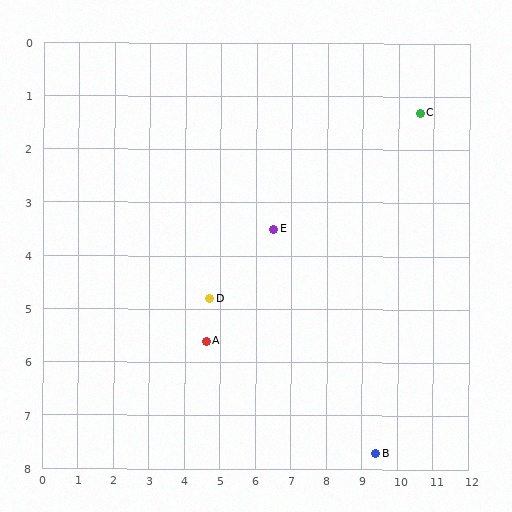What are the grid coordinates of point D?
Point D is at approximately (4.7, 4.8).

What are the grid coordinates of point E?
Point E is at approximately (6.5, 3.5).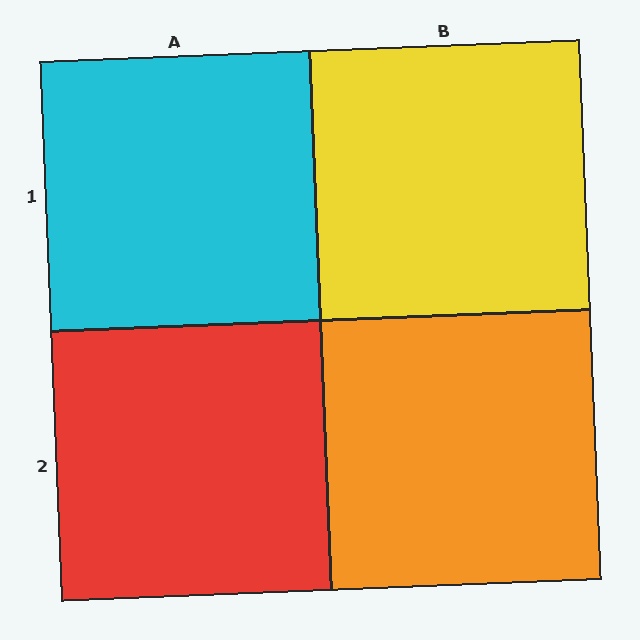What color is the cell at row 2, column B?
Orange.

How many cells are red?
1 cell is red.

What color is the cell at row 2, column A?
Red.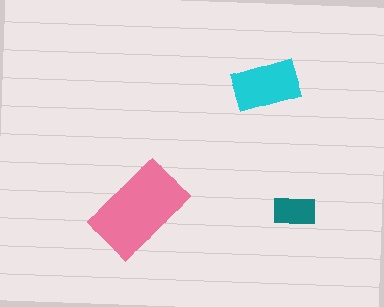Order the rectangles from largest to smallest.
the pink one, the cyan one, the teal one.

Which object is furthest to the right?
The teal rectangle is rightmost.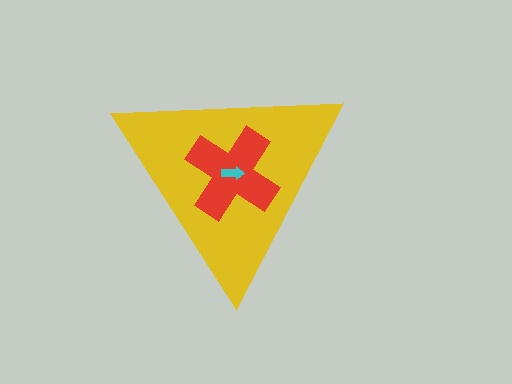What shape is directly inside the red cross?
The cyan arrow.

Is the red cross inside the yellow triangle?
Yes.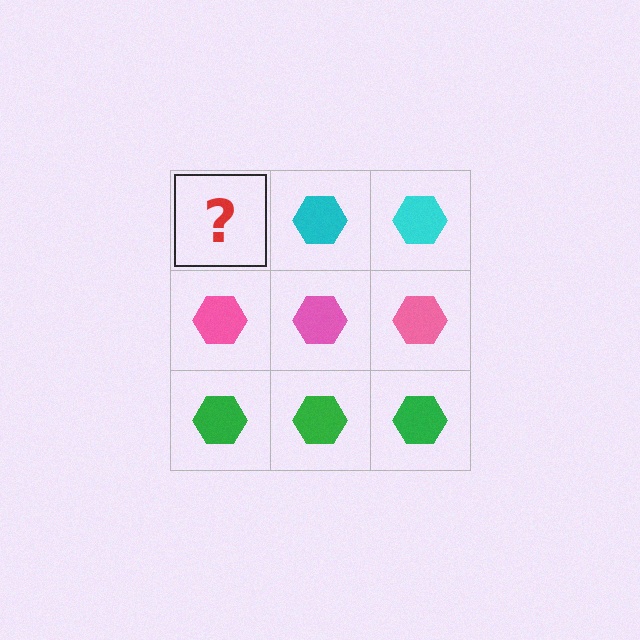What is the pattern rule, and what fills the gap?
The rule is that each row has a consistent color. The gap should be filled with a cyan hexagon.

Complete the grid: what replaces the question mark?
The question mark should be replaced with a cyan hexagon.